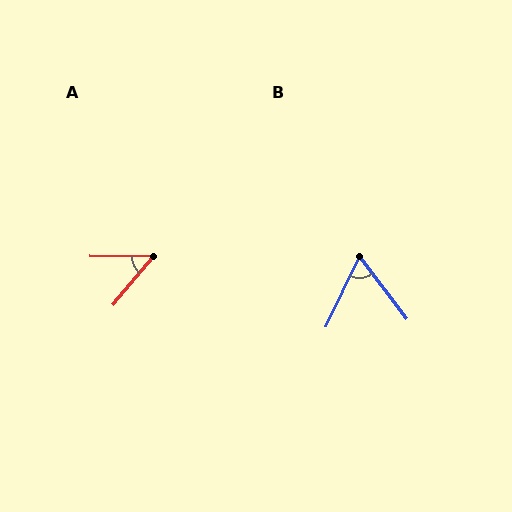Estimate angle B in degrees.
Approximately 62 degrees.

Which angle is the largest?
B, at approximately 62 degrees.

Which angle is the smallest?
A, at approximately 50 degrees.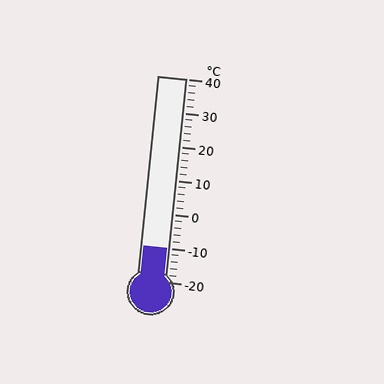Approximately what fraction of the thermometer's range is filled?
The thermometer is filled to approximately 15% of its range.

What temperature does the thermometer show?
The thermometer shows approximately -10°C.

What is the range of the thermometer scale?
The thermometer scale ranges from -20°C to 40°C.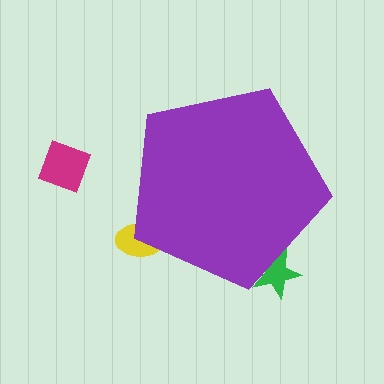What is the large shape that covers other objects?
A purple pentagon.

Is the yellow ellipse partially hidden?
Yes, the yellow ellipse is partially hidden behind the purple pentagon.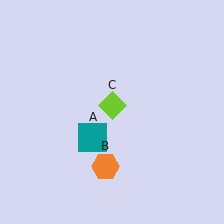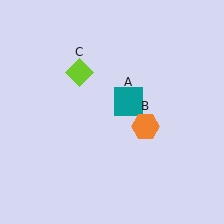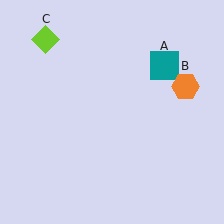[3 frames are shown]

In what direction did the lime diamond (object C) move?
The lime diamond (object C) moved up and to the left.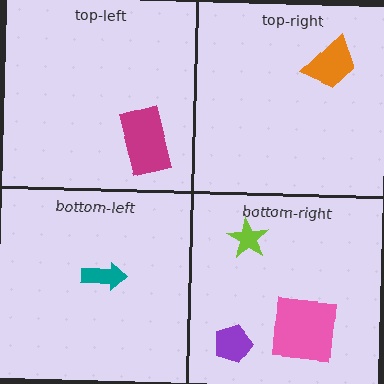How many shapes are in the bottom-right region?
3.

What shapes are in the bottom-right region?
The lime star, the pink square, the purple pentagon.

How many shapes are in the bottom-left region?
1.